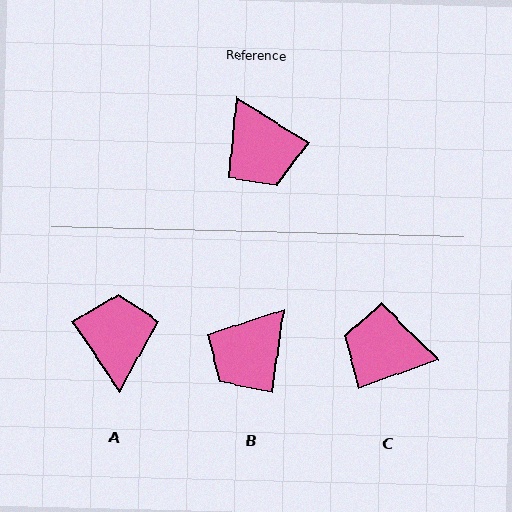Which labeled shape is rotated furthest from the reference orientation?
A, about 156 degrees away.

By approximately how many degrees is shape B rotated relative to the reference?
Approximately 66 degrees clockwise.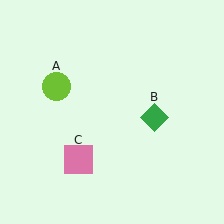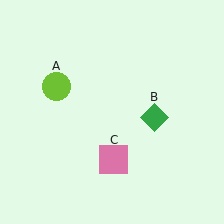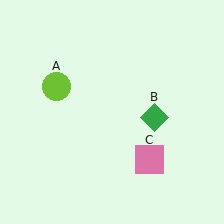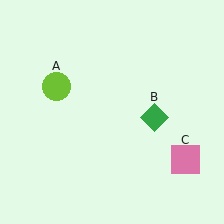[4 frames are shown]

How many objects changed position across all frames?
1 object changed position: pink square (object C).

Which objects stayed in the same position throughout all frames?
Lime circle (object A) and green diamond (object B) remained stationary.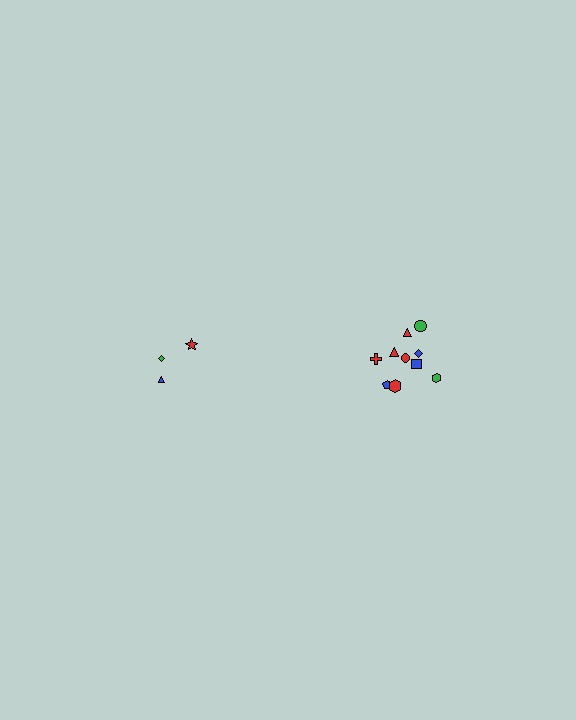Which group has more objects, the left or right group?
The right group.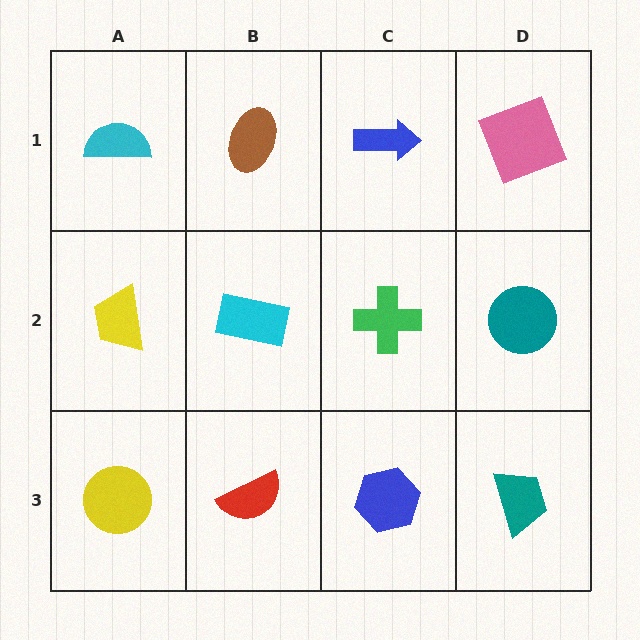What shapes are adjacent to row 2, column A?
A cyan semicircle (row 1, column A), a yellow circle (row 3, column A), a cyan rectangle (row 2, column B).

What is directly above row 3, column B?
A cyan rectangle.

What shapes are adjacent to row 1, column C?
A green cross (row 2, column C), a brown ellipse (row 1, column B), a pink square (row 1, column D).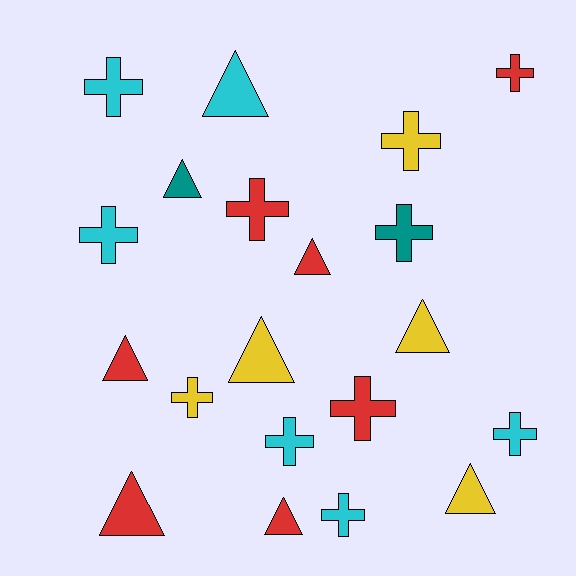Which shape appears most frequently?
Cross, with 11 objects.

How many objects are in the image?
There are 20 objects.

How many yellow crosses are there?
There are 2 yellow crosses.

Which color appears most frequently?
Red, with 7 objects.